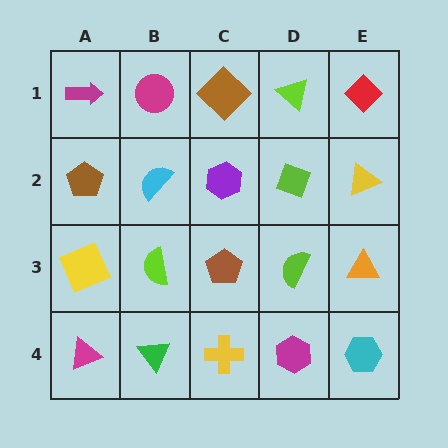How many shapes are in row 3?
5 shapes.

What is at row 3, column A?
A yellow square.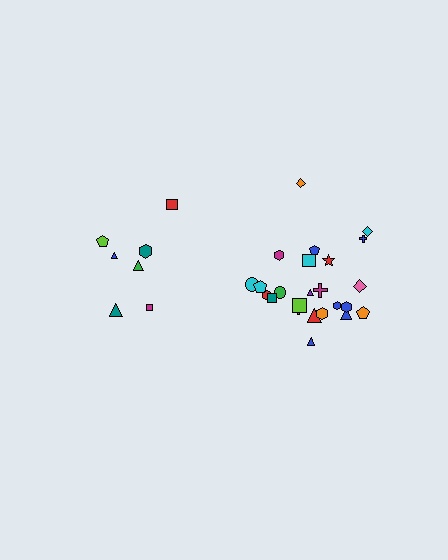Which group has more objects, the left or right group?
The right group.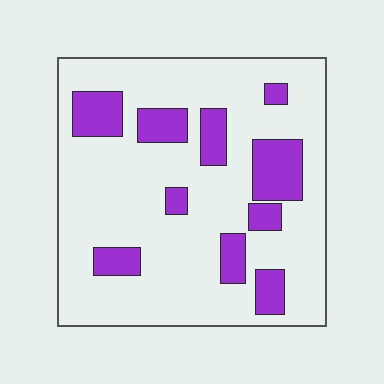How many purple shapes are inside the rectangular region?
10.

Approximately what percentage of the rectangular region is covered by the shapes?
Approximately 20%.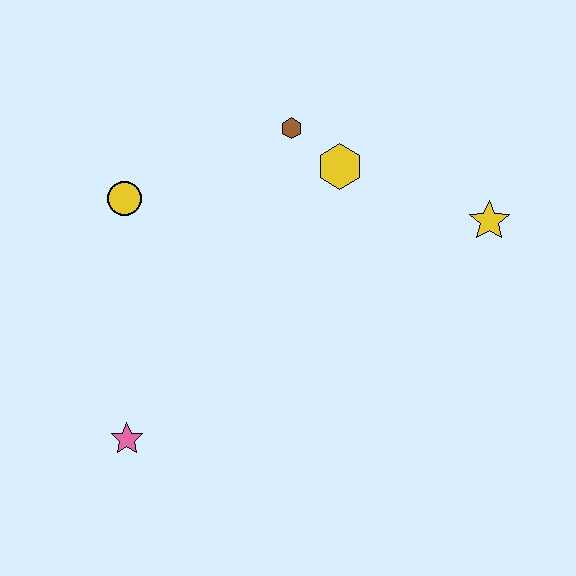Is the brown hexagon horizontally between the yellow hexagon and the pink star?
Yes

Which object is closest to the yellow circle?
The brown hexagon is closest to the yellow circle.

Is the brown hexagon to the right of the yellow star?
No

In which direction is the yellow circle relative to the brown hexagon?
The yellow circle is to the left of the brown hexagon.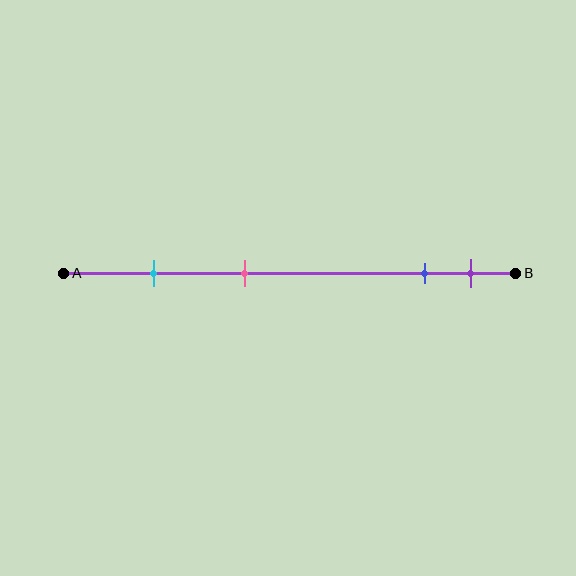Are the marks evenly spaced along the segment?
No, the marks are not evenly spaced.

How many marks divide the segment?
There are 4 marks dividing the segment.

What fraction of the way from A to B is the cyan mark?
The cyan mark is approximately 20% (0.2) of the way from A to B.